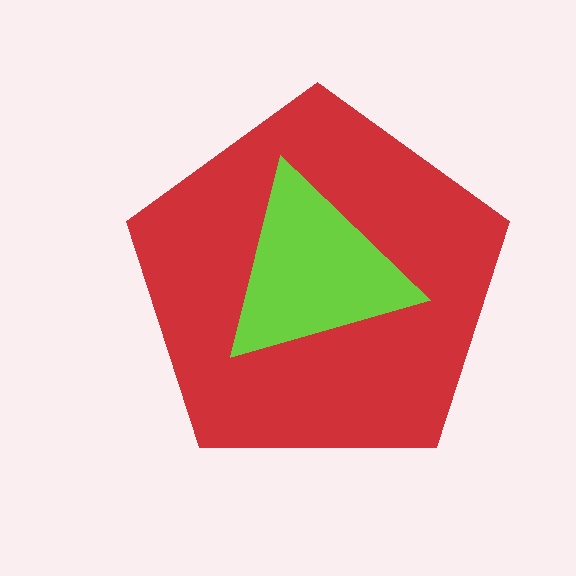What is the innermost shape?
The lime triangle.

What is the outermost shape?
The red pentagon.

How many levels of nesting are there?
2.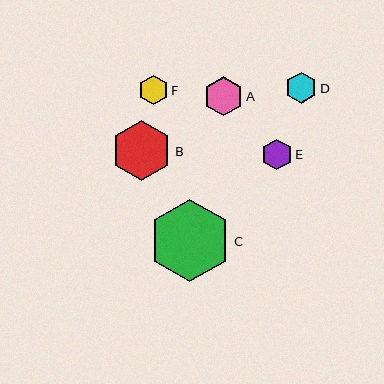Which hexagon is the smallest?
Hexagon F is the smallest with a size of approximately 30 pixels.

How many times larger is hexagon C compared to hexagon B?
Hexagon C is approximately 1.4 times the size of hexagon B.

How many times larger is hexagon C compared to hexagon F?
Hexagon C is approximately 2.8 times the size of hexagon F.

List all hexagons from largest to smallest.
From largest to smallest: C, B, A, D, E, F.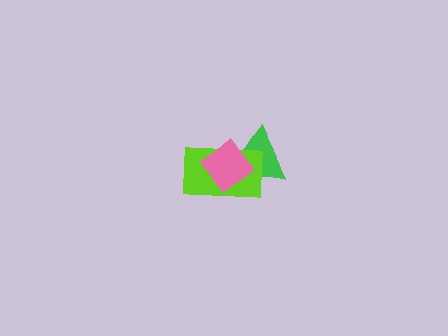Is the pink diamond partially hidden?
No, no other shape covers it.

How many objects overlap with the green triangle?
2 objects overlap with the green triangle.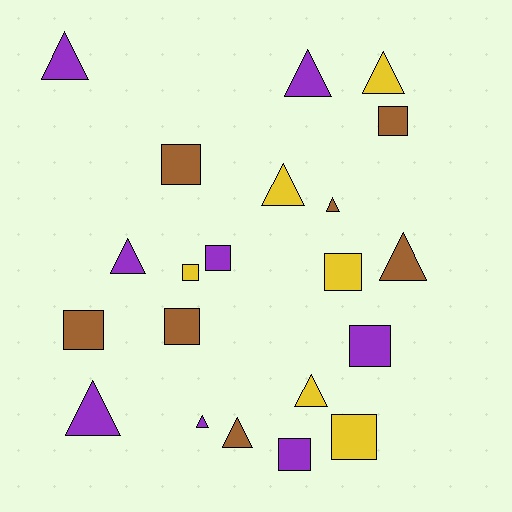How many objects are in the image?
There are 21 objects.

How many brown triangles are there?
There are 3 brown triangles.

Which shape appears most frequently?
Triangle, with 11 objects.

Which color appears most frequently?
Purple, with 8 objects.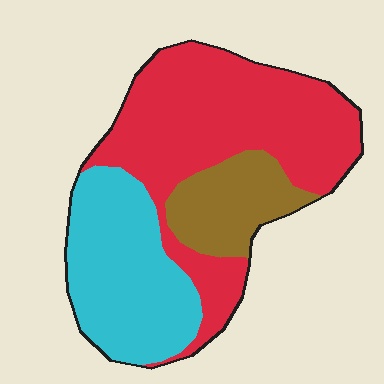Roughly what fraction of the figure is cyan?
Cyan covers around 30% of the figure.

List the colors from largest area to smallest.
From largest to smallest: red, cyan, brown.